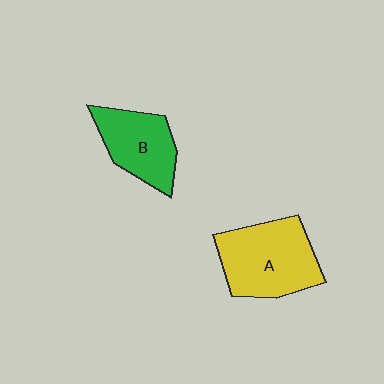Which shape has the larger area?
Shape A (yellow).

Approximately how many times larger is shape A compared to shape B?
Approximately 1.4 times.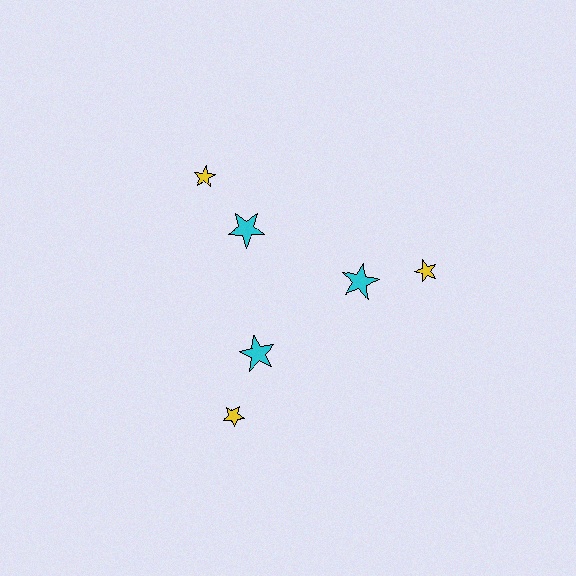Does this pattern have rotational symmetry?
Yes, this pattern has 3-fold rotational symmetry. It looks the same after rotating 120 degrees around the center.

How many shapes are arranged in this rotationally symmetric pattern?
There are 6 shapes, arranged in 3 groups of 2.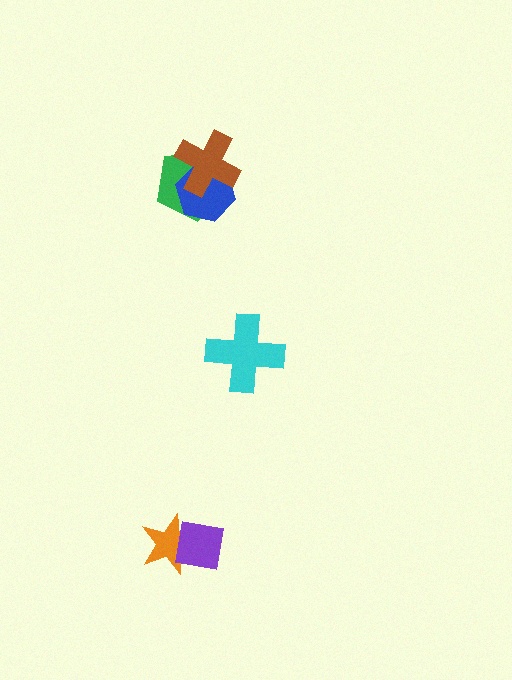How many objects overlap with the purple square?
1 object overlaps with the purple square.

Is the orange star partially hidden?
Yes, it is partially covered by another shape.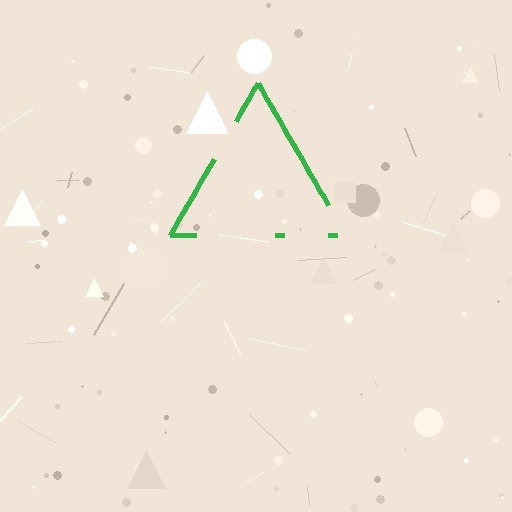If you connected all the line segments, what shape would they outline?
They would outline a triangle.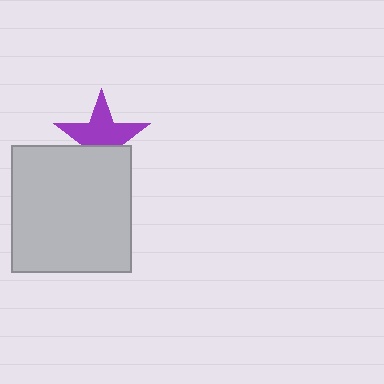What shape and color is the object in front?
The object in front is a light gray rectangle.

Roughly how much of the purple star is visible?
About half of it is visible (roughly 63%).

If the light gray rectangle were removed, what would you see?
You would see the complete purple star.